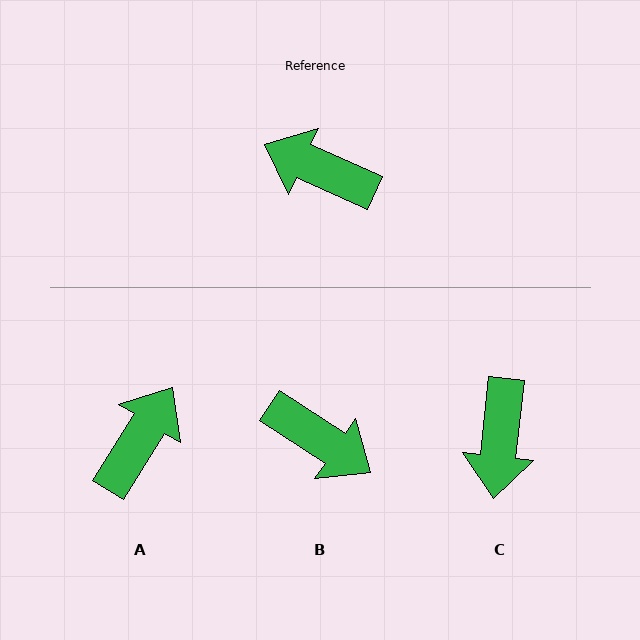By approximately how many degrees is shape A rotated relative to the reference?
Approximately 98 degrees clockwise.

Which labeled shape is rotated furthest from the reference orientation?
B, about 170 degrees away.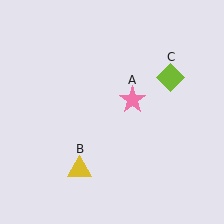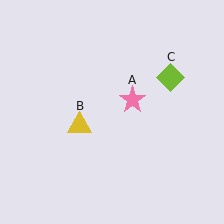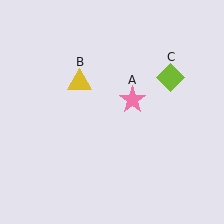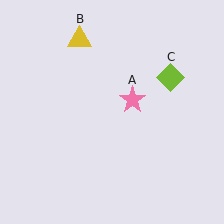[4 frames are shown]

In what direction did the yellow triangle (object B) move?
The yellow triangle (object B) moved up.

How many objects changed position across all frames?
1 object changed position: yellow triangle (object B).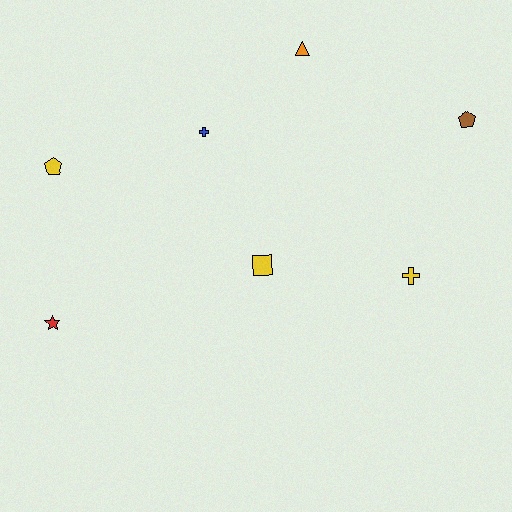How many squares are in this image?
There is 1 square.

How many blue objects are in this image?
There is 1 blue object.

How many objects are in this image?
There are 7 objects.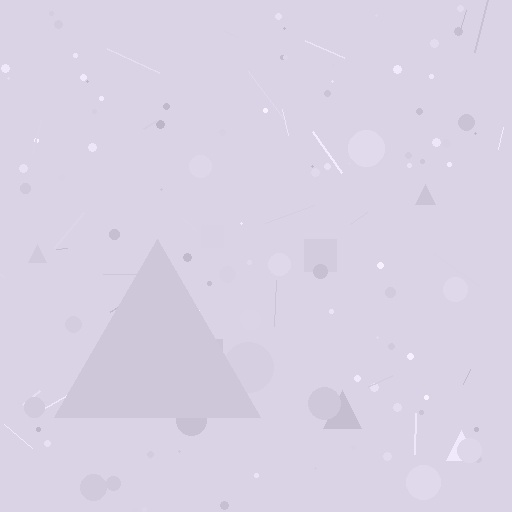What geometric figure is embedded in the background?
A triangle is embedded in the background.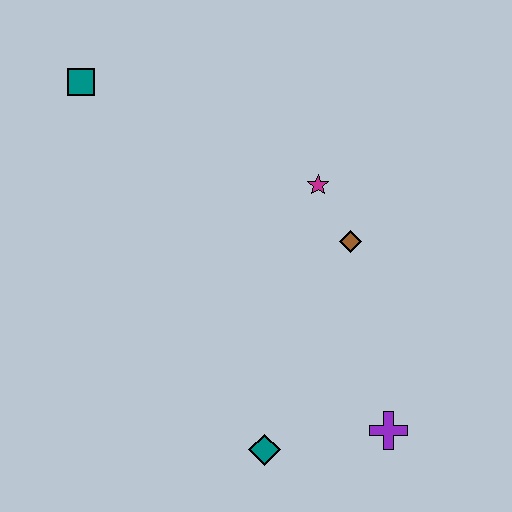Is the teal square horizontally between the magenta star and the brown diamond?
No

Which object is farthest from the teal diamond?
The teal square is farthest from the teal diamond.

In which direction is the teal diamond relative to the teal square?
The teal diamond is below the teal square.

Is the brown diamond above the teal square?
No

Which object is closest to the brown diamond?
The magenta star is closest to the brown diamond.